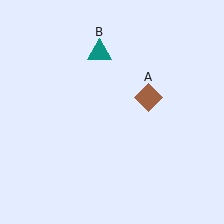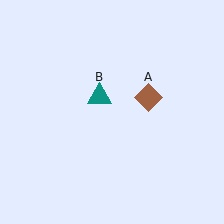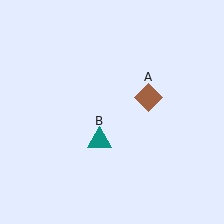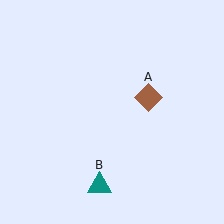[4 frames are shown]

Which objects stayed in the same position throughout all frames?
Brown diamond (object A) remained stationary.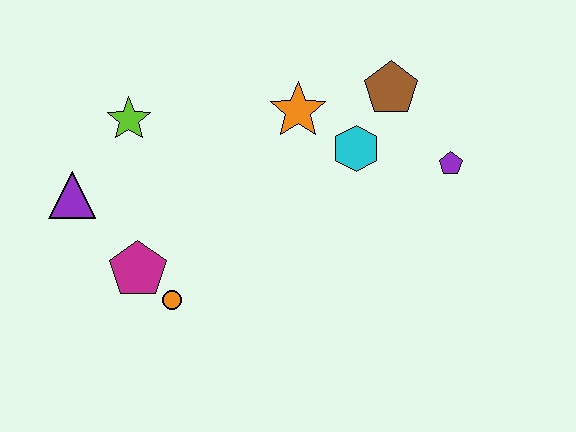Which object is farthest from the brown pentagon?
The purple triangle is farthest from the brown pentagon.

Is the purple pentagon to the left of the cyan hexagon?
No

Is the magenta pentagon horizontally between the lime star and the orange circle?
Yes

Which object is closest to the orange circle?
The magenta pentagon is closest to the orange circle.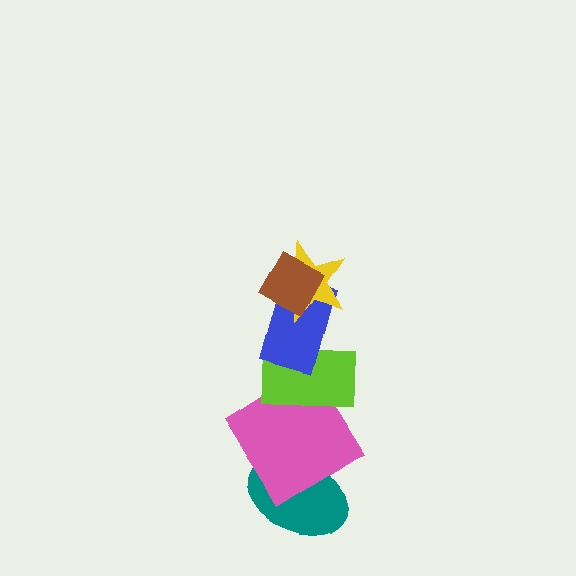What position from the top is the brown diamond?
The brown diamond is 1st from the top.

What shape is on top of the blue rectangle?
The yellow star is on top of the blue rectangle.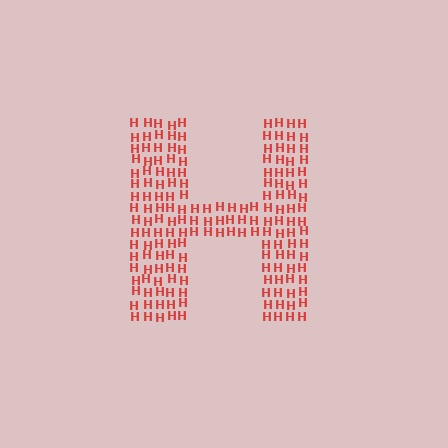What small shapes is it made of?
It is made of small letter H's.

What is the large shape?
The large shape is the letter H.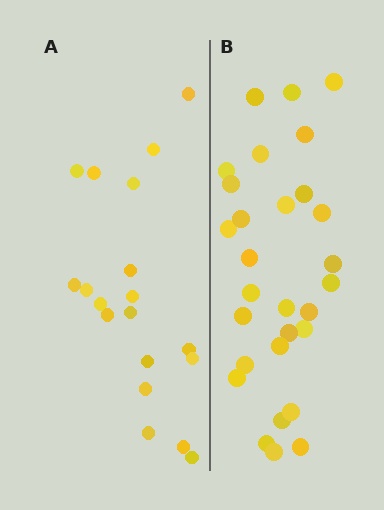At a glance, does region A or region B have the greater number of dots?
Region B (the right region) has more dots.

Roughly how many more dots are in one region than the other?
Region B has roughly 10 or so more dots than region A.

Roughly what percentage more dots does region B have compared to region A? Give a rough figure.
About 55% more.